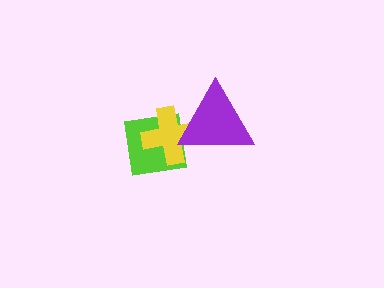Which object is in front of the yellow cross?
The purple triangle is in front of the yellow cross.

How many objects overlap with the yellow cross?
2 objects overlap with the yellow cross.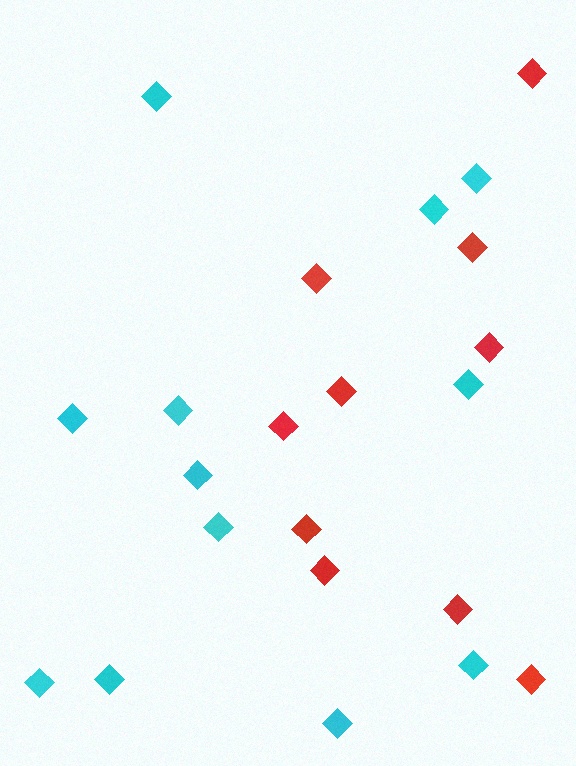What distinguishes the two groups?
There are 2 groups: one group of red diamonds (10) and one group of cyan diamonds (12).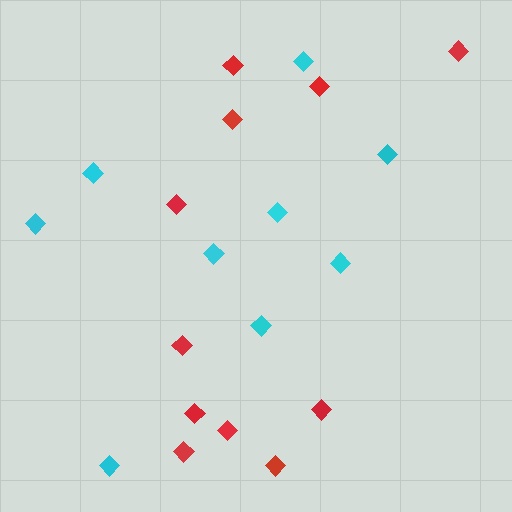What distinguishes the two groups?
There are 2 groups: one group of cyan diamonds (9) and one group of red diamonds (11).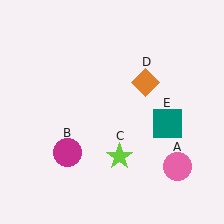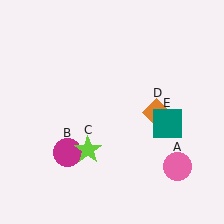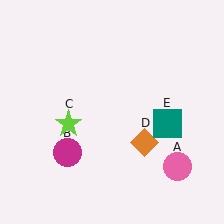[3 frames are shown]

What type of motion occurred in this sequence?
The lime star (object C), orange diamond (object D) rotated clockwise around the center of the scene.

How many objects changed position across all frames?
2 objects changed position: lime star (object C), orange diamond (object D).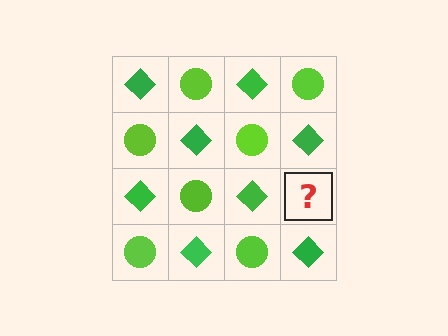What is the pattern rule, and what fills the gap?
The rule is that it alternates green diamond and lime circle in a checkerboard pattern. The gap should be filled with a lime circle.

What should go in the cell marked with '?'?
The missing cell should contain a lime circle.